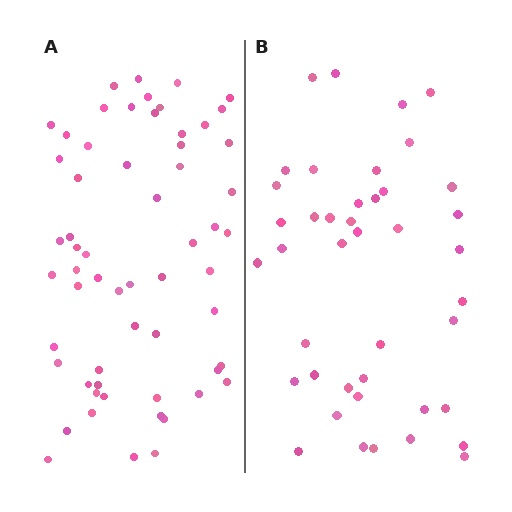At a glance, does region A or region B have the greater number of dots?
Region A (the left region) has more dots.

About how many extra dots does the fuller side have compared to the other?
Region A has approximately 20 more dots than region B.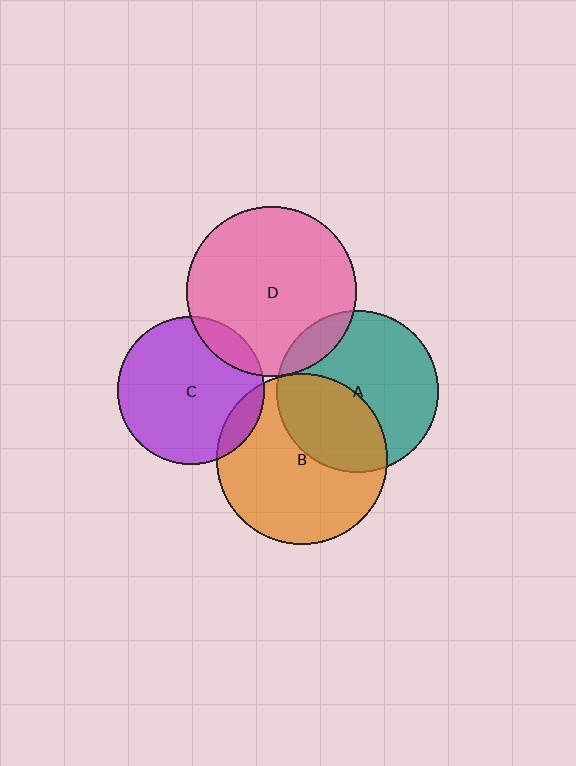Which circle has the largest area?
Circle B (orange).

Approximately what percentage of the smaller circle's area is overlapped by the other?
Approximately 10%.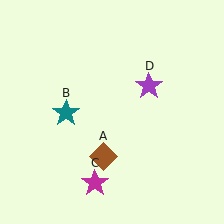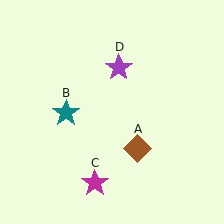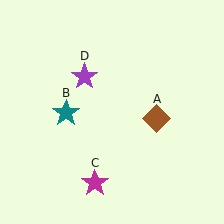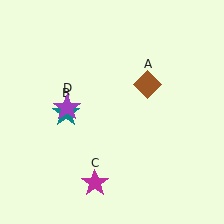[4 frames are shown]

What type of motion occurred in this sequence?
The brown diamond (object A), purple star (object D) rotated counterclockwise around the center of the scene.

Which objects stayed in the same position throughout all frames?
Teal star (object B) and magenta star (object C) remained stationary.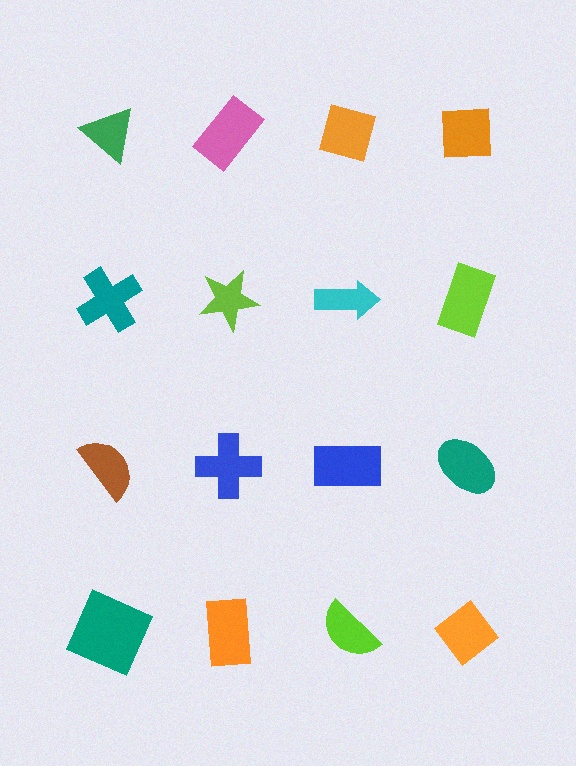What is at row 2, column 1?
A teal cross.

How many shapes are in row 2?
4 shapes.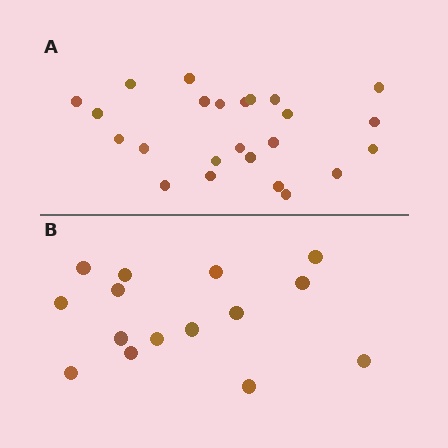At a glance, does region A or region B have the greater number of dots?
Region A (the top region) has more dots.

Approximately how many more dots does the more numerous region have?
Region A has roughly 8 or so more dots than region B.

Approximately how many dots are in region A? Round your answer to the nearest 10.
About 20 dots. (The exact count is 24, which rounds to 20.)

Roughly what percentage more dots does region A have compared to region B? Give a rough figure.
About 60% more.